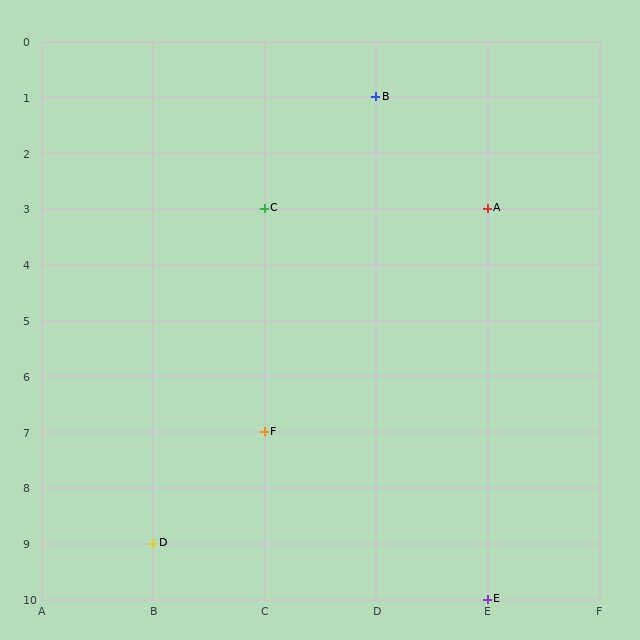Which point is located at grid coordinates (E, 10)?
Point E is at (E, 10).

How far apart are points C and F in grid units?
Points C and F are 4 rows apart.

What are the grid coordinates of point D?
Point D is at grid coordinates (B, 9).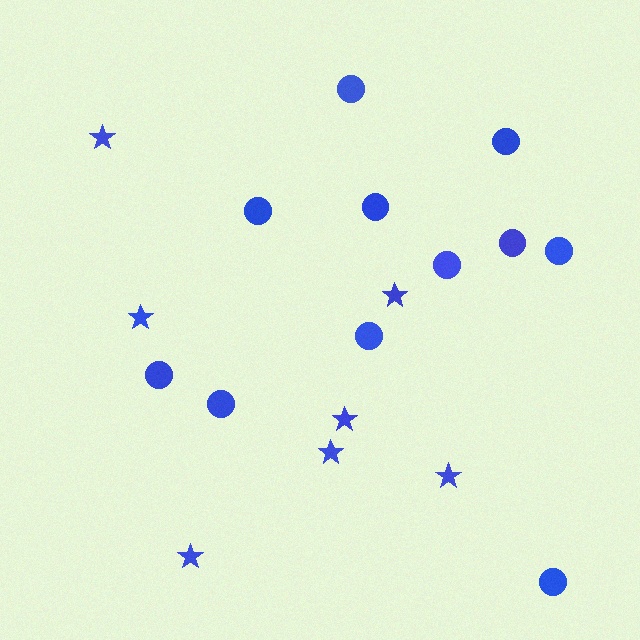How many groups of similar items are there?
There are 2 groups: one group of circles (11) and one group of stars (7).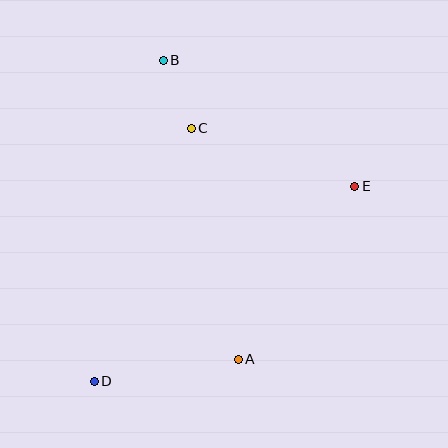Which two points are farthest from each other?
Points B and D are farthest from each other.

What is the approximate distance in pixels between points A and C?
The distance between A and C is approximately 236 pixels.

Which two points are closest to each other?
Points B and C are closest to each other.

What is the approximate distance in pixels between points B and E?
The distance between B and E is approximately 229 pixels.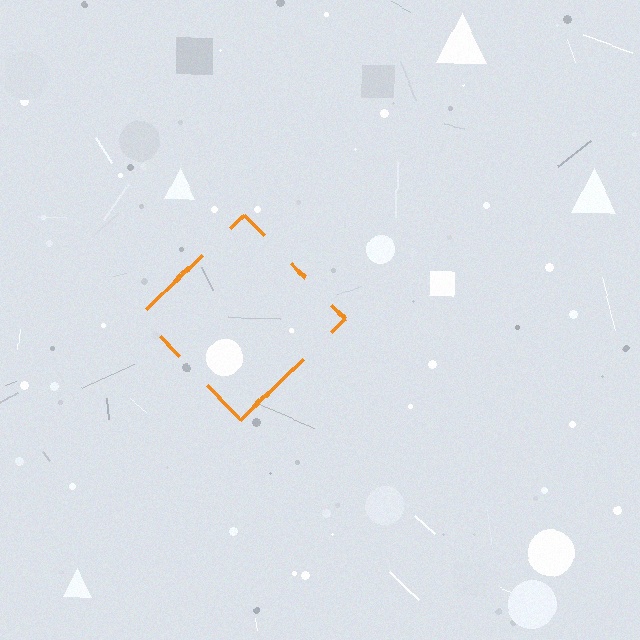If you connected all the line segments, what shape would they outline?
They would outline a diamond.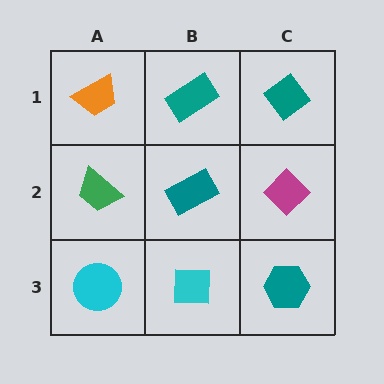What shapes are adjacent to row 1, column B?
A teal rectangle (row 2, column B), an orange trapezoid (row 1, column A), a teal diamond (row 1, column C).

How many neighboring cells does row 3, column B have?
3.